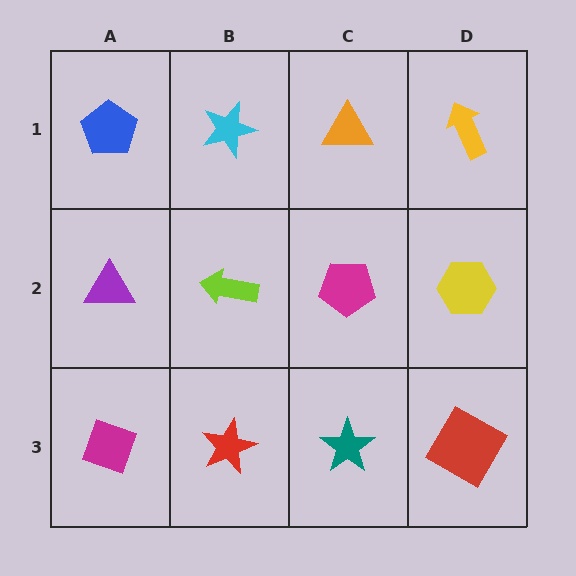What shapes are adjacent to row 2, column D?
A yellow arrow (row 1, column D), a red square (row 3, column D), a magenta pentagon (row 2, column C).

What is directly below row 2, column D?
A red square.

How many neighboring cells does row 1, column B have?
3.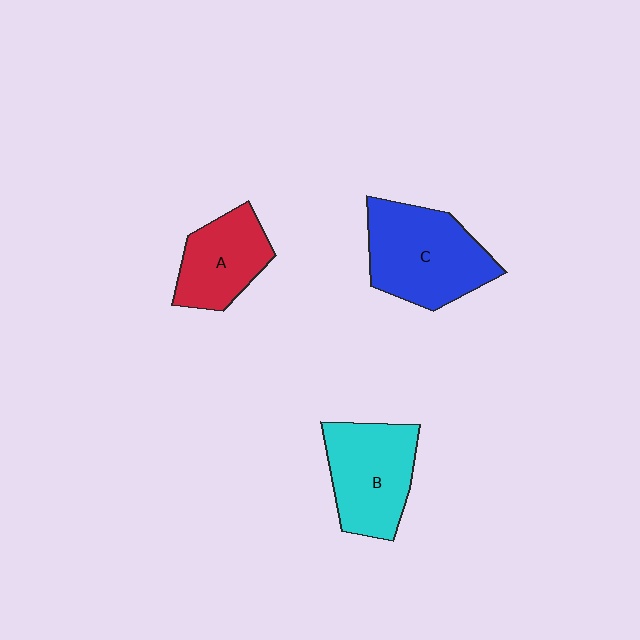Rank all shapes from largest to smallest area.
From largest to smallest: C (blue), B (cyan), A (red).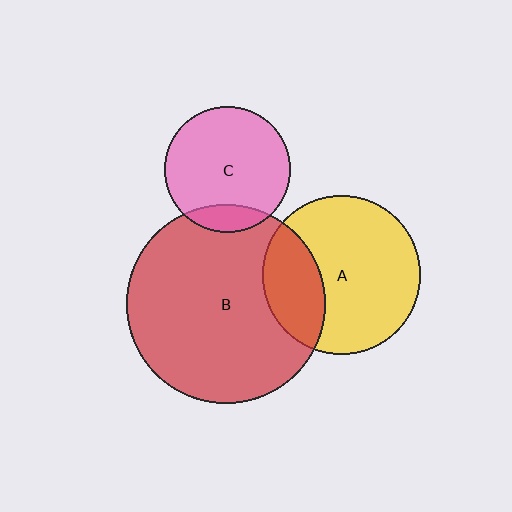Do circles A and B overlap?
Yes.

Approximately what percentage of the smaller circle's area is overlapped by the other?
Approximately 30%.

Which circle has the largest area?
Circle B (red).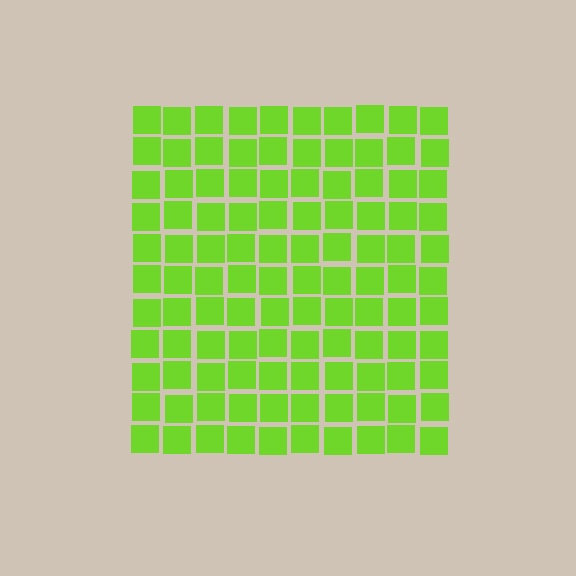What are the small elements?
The small elements are squares.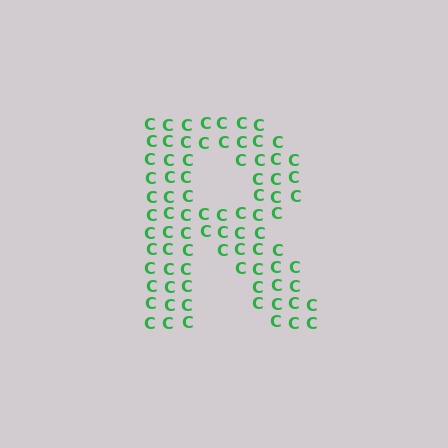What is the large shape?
The large shape is the letter R.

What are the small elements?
The small elements are letter C's.